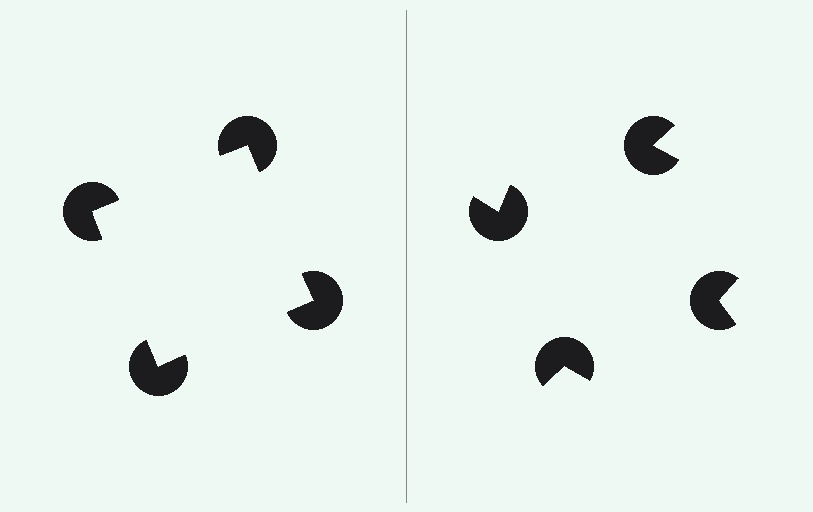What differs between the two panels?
The pac-man discs are positioned identically on both sides; only the wedge orientations differ. On the left they align to a square; on the right they are misaligned.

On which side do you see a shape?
An illusory square appears on the left side. On the right side the wedge cuts are rotated, so no coherent shape forms.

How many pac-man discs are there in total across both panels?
8 — 4 on each side.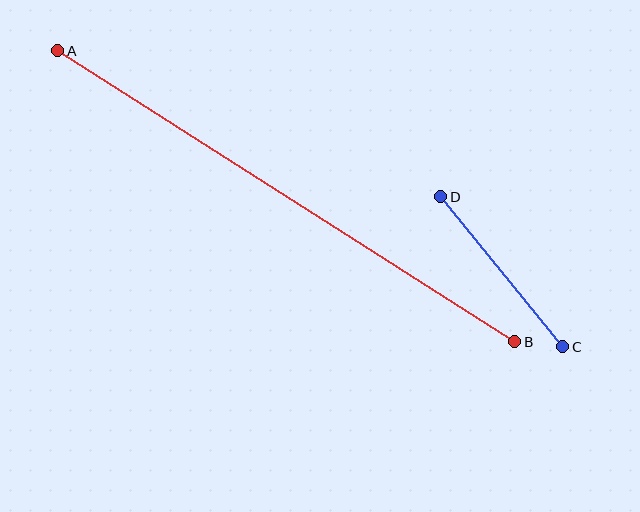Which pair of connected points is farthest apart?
Points A and B are farthest apart.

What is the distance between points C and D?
The distance is approximately 193 pixels.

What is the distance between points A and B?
The distance is approximately 542 pixels.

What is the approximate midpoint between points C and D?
The midpoint is at approximately (502, 272) pixels.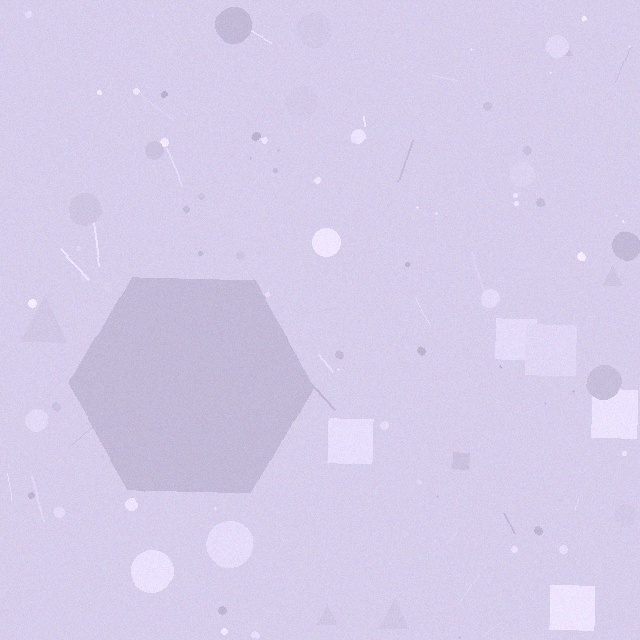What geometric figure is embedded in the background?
A hexagon is embedded in the background.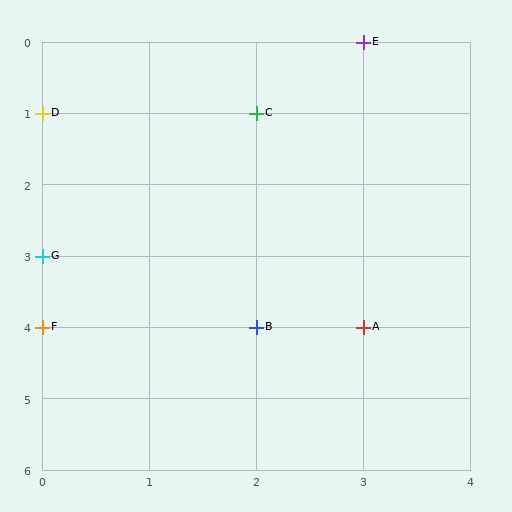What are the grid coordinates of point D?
Point D is at grid coordinates (0, 1).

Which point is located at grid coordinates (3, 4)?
Point A is at (3, 4).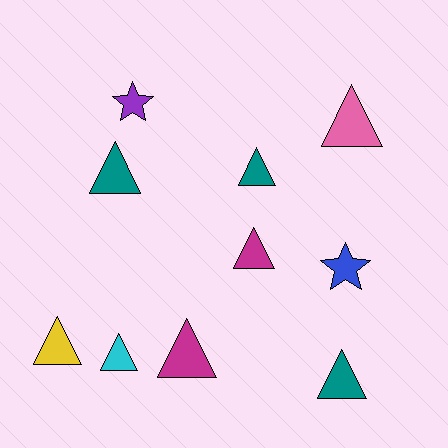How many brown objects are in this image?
There are no brown objects.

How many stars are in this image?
There are 2 stars.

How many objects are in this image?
There are 10 objects.